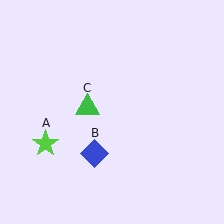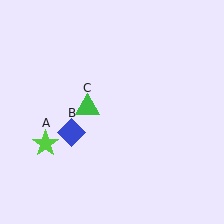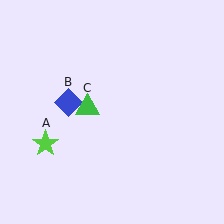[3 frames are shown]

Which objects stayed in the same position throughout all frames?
Lime star (object A) and green triangle (object C) remained stationary.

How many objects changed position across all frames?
1 object changed position: blue diamond (object B).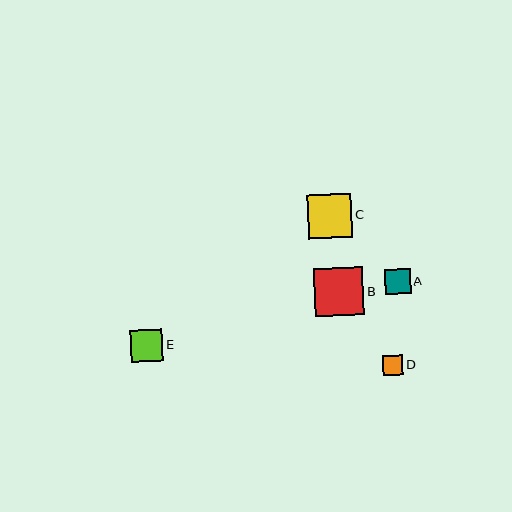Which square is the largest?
Square B is the largest with a size of approximately 49 pixels.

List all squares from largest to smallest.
From largest to smallest: B, C, E, A, D.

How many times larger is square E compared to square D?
Square E is approximately 1.6 times the size of square D.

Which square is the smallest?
Square D is the smallest with a size of approximately 20 pixels.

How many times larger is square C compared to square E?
Square C is approximately 1.4 times the size of square E.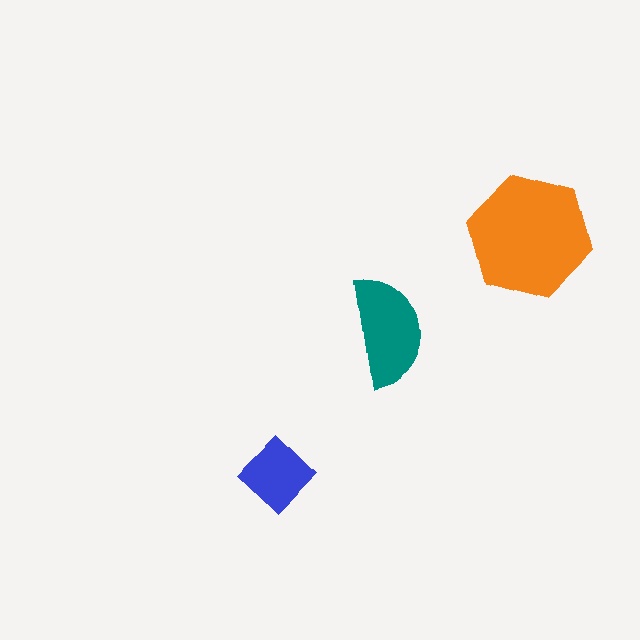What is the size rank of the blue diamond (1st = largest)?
3rd.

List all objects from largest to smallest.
The orange hexagon, the teal semicircle, the blue diamond.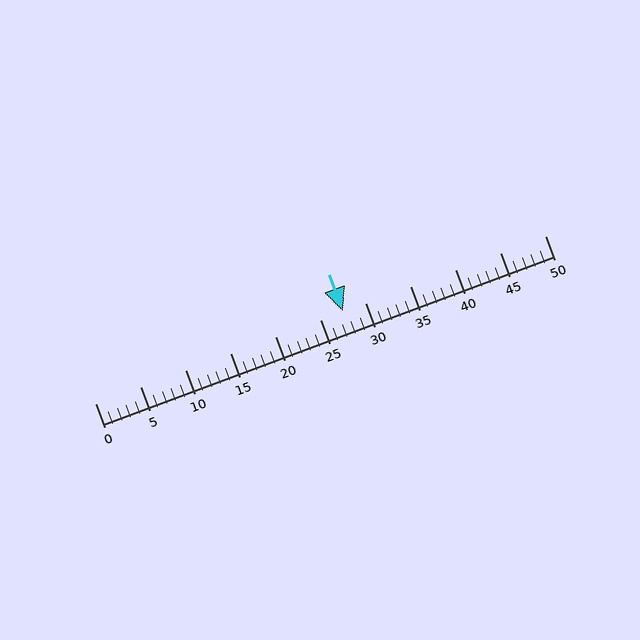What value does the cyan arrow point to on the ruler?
The cyan arrow points to approximately 28.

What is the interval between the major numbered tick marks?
The major tick marks are spaced 5 units apart.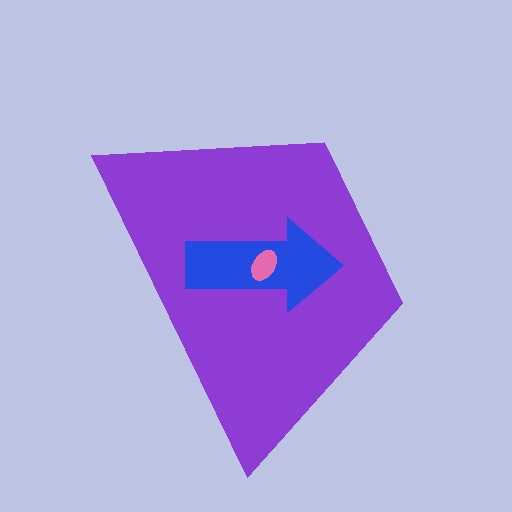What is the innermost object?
The pink ellipse.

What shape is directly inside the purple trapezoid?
The blue arrow.